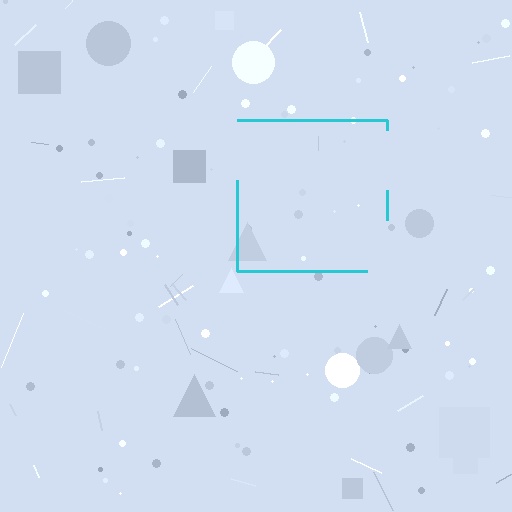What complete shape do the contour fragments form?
The contour fragments form a square.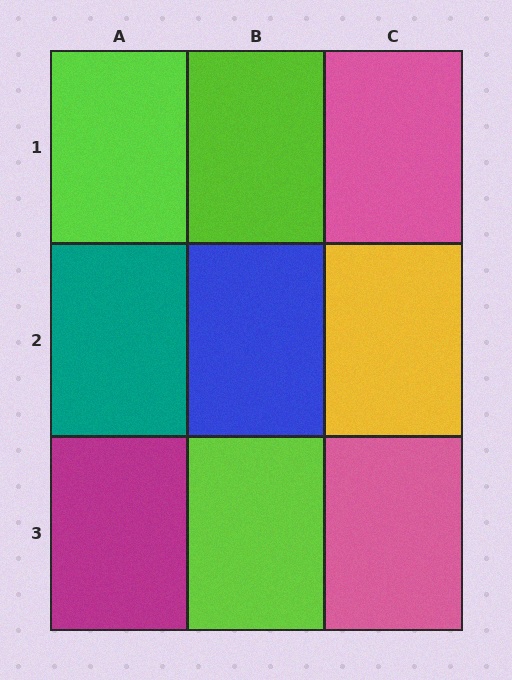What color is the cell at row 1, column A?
Lime.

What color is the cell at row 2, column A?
Teal.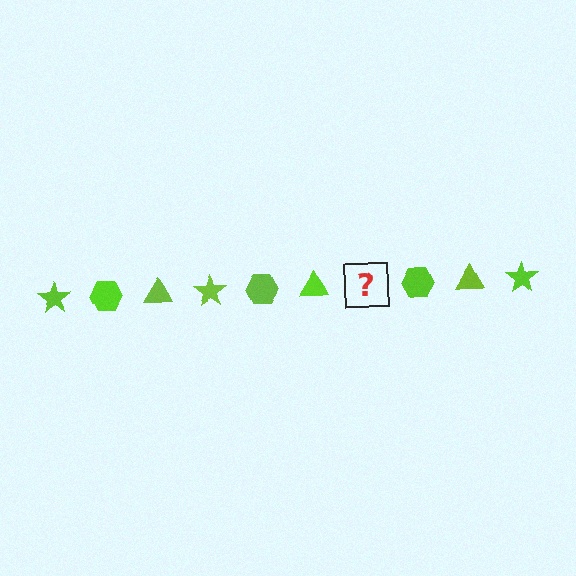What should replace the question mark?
The question mark should be replaced with a lime star.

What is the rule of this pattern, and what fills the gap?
The rule is that the pattern cycles through star, hexagon, triangle shapes in lime. The gap should be filled with a lime star.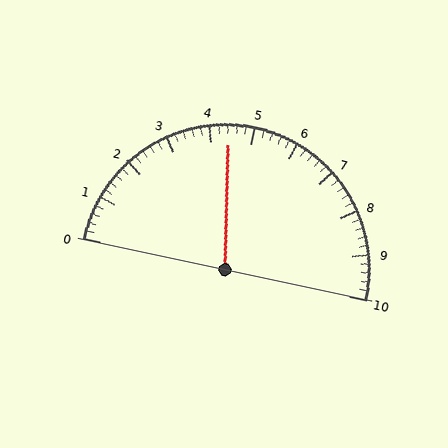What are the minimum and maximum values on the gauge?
The gauge ranges from 0 to 10.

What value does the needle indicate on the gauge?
The needle indicates approximately 4.4.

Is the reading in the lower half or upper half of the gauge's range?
The reading is in the lower half of the range (0 to 10).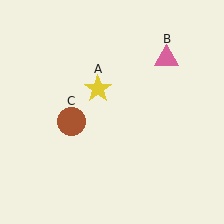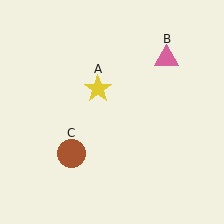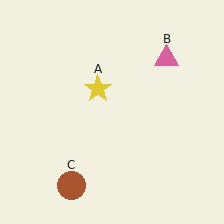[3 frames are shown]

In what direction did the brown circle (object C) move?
The brown circle (object C) moved down.